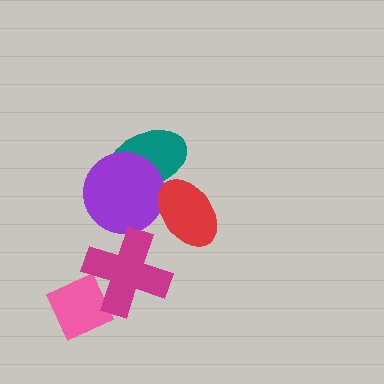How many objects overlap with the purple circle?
2 objects overlap with the purple circle.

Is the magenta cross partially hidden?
No, no other shape covers it.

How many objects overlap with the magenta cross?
1 object overlaps with the magenta cross.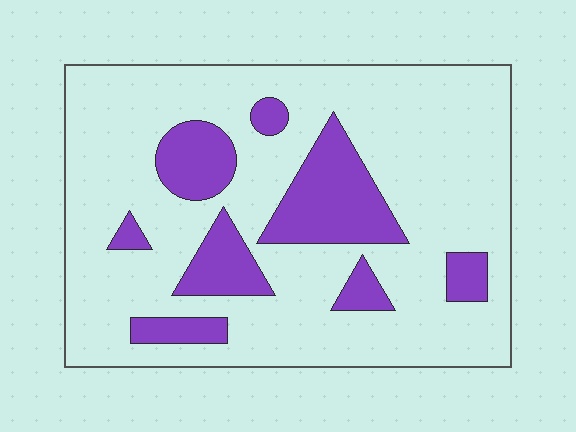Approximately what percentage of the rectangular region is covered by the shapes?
Approximately 20%.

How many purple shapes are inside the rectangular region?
8.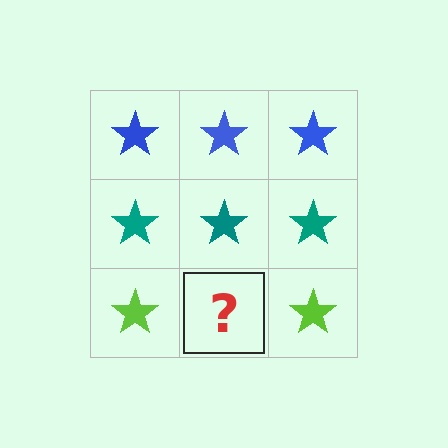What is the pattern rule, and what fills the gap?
The rule is that each row has a consistent color. The gap should be filled with a lime star.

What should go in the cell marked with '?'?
The missing cell should contain a lime star.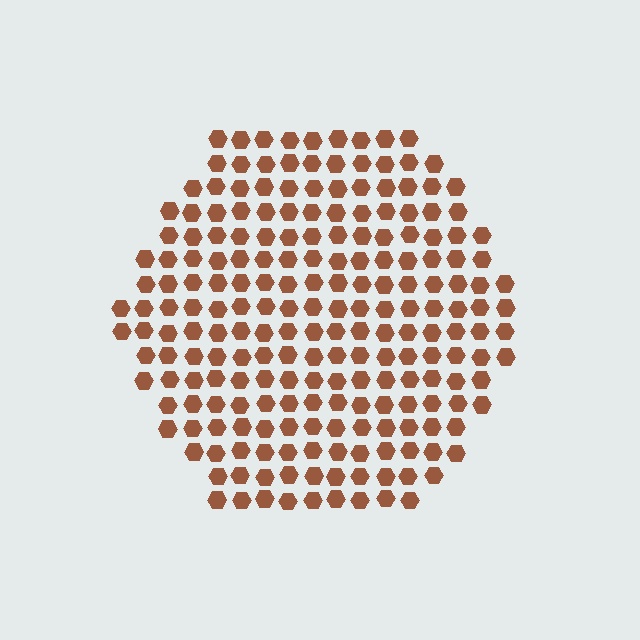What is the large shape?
The large shape is a hexagon.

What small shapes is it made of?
It is made of small hexagons.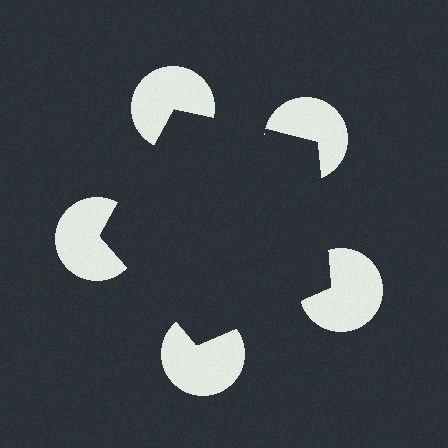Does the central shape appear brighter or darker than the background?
It typically appears slightly darker than the background, even though no actual brightness change is drawn.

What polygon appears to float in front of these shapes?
An illusory pentagon — its edges are inferred from the aligned wedge cuts in the pac-man discs, not physically drawn.